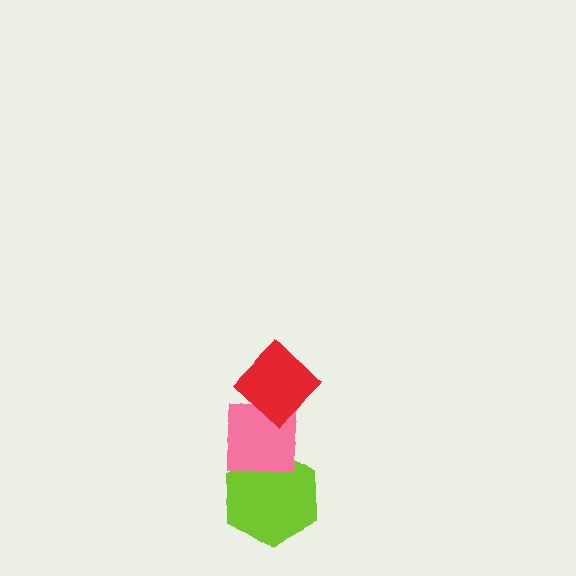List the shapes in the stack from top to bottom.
From top to bottom: the red diamond, the pink square, the lime hexagon.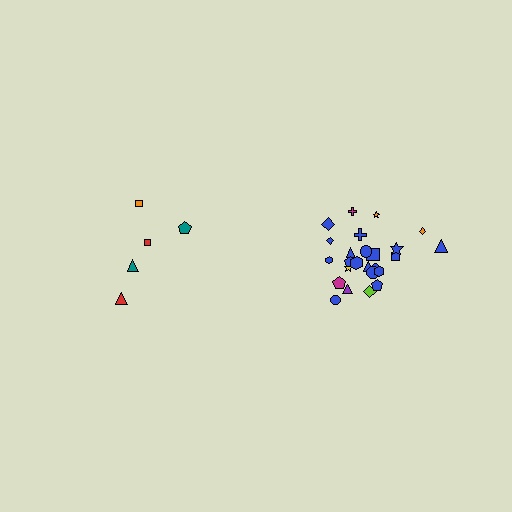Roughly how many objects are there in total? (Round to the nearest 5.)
Roughly 30 objects in total.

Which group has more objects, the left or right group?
The right group.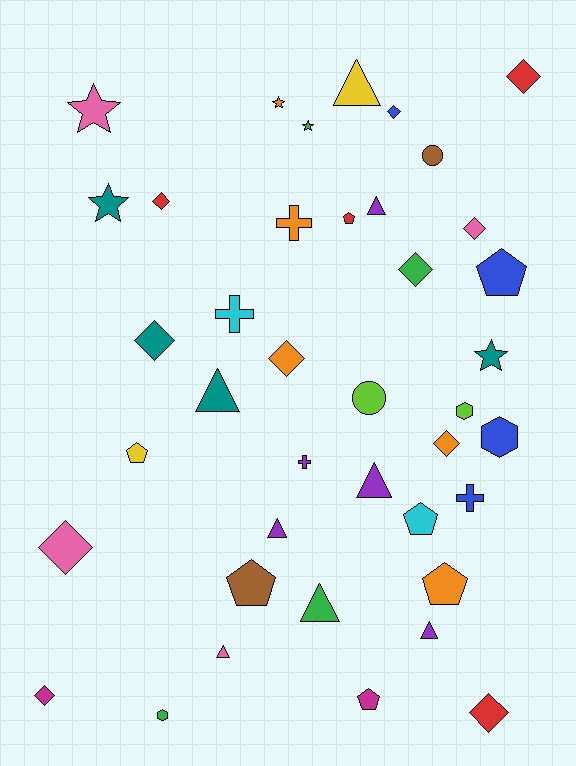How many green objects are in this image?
There are 4 green objects.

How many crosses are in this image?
There are 4 crosses.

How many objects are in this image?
There are 40 objects.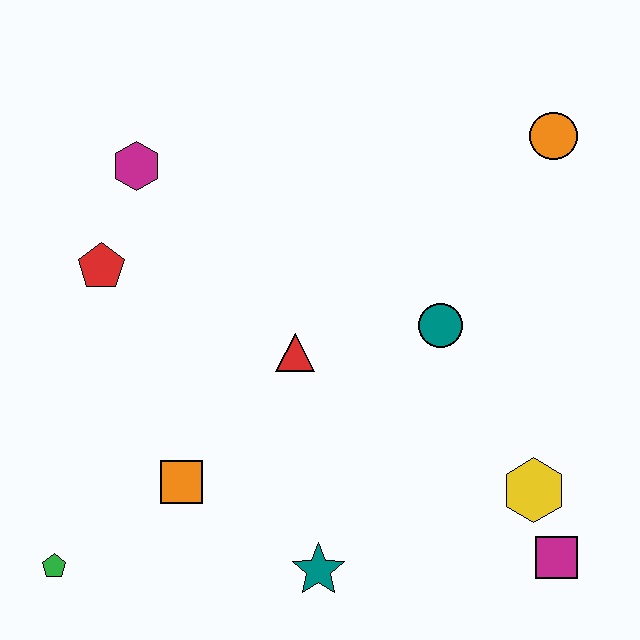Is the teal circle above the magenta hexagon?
No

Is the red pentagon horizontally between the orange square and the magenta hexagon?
No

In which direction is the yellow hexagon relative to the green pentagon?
The yellow hexagon is to the right of the green pentagon.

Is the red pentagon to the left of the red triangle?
Yes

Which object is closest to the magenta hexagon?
The red pentagon is closest to the magenta hexagon.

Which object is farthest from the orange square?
The orange circle is farthest from the orange square.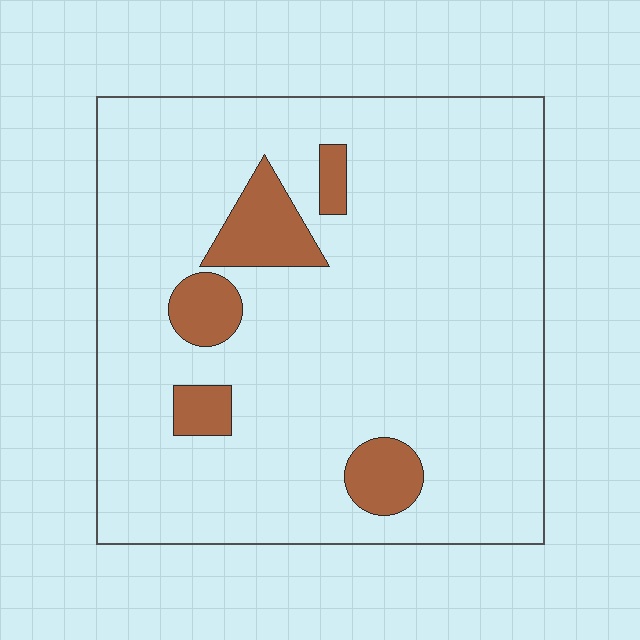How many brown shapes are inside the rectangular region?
5.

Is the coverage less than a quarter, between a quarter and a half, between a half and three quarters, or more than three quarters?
Less than a quarter.